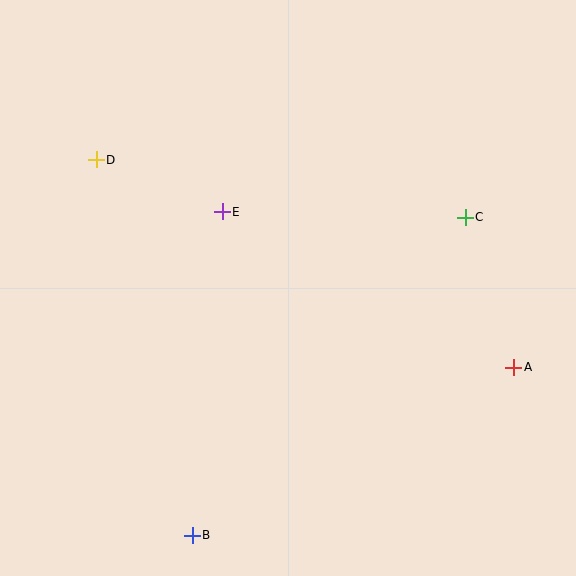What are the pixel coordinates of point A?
Point A is at (514, 367).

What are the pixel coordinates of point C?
Point C is at (465, 217).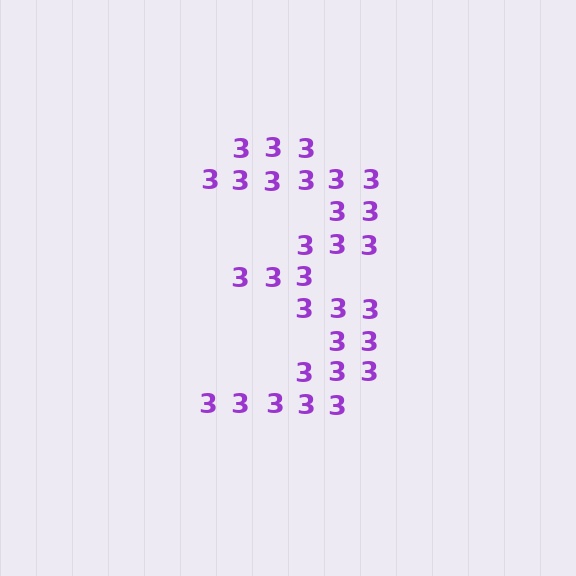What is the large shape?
The large shape is the digit 3.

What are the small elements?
The small elements are digit 3's.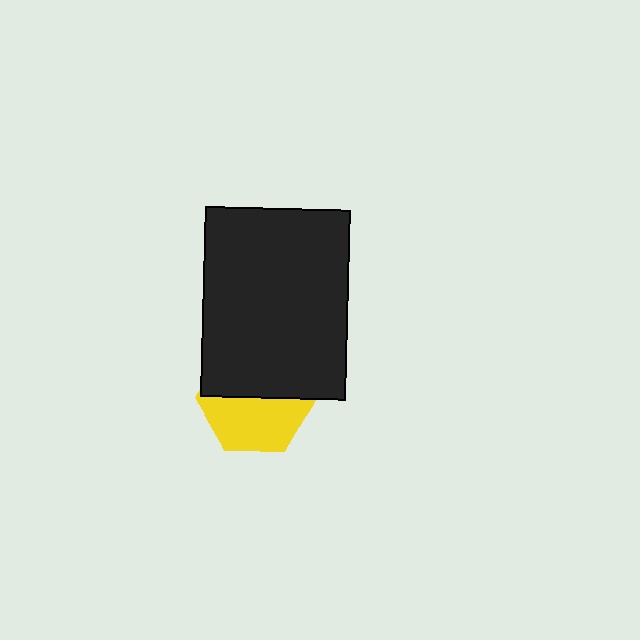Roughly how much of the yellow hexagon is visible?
About half of it is visible (roughly 52%).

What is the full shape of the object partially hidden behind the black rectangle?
The partially hidden object is a yellow hexagon.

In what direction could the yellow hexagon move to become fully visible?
The yellow hexagon could move down. That would shift it out from behind the black rectangle entirely.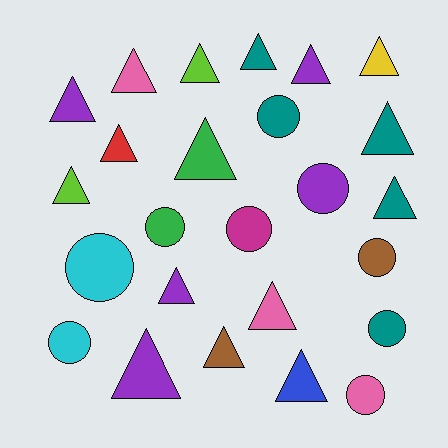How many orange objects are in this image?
There are no orange objects.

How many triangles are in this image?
There are 16 triangles.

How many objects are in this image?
There are 25 objects.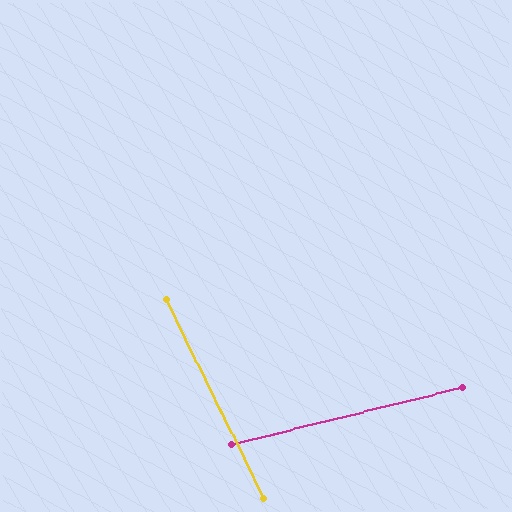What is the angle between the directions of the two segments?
Approximately 78 degrees.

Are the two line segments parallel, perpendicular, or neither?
Neither parallel nor perpendicular — they differ by about 78°.